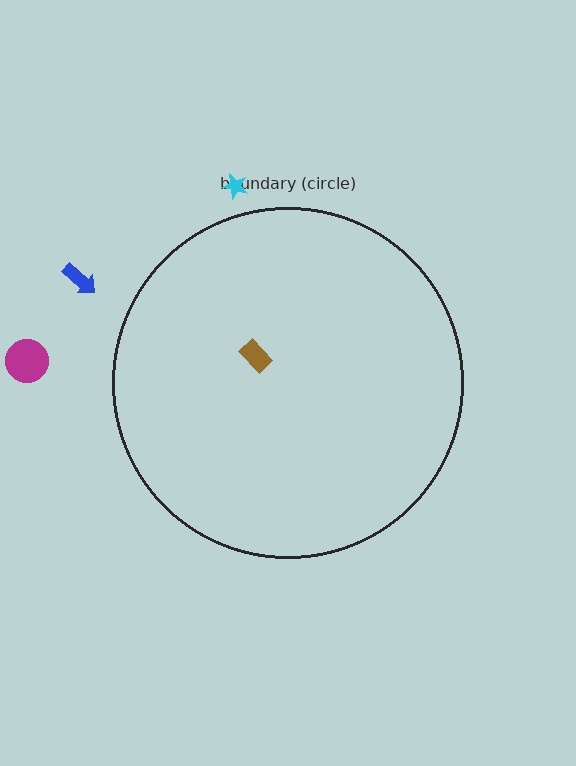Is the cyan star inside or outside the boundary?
Outside.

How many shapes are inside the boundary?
1 inside, 3 outside.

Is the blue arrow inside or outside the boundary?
Outside.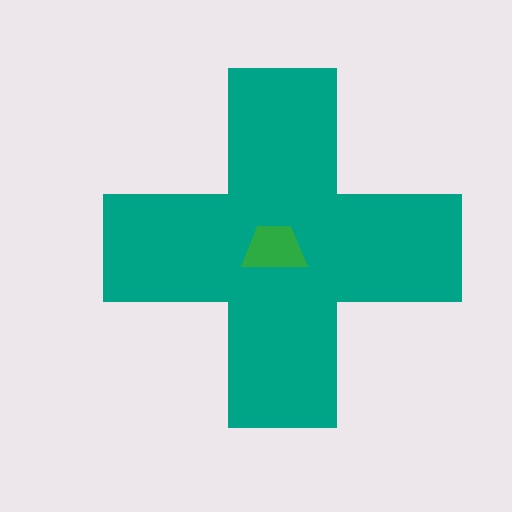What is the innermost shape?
The green trapezoid.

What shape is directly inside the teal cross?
The green trapezoid.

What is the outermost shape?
The teal cross.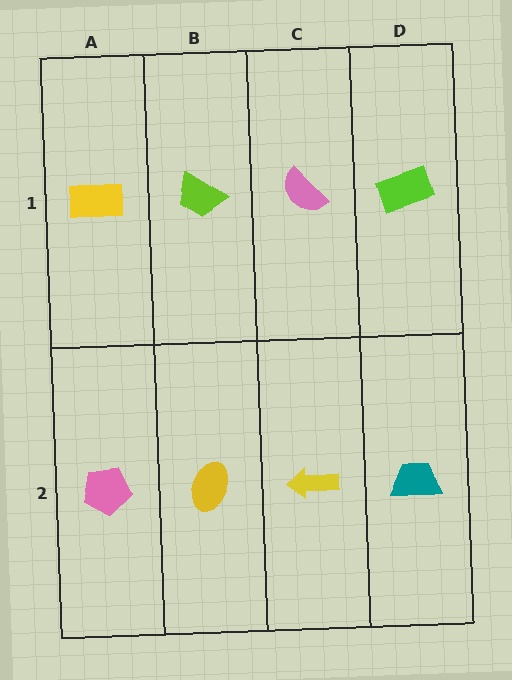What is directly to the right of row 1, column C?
A lime rectangle.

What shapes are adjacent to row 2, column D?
A lime rectangle (row 1, column D), a yellow arrow (row 2, column C).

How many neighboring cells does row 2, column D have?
2.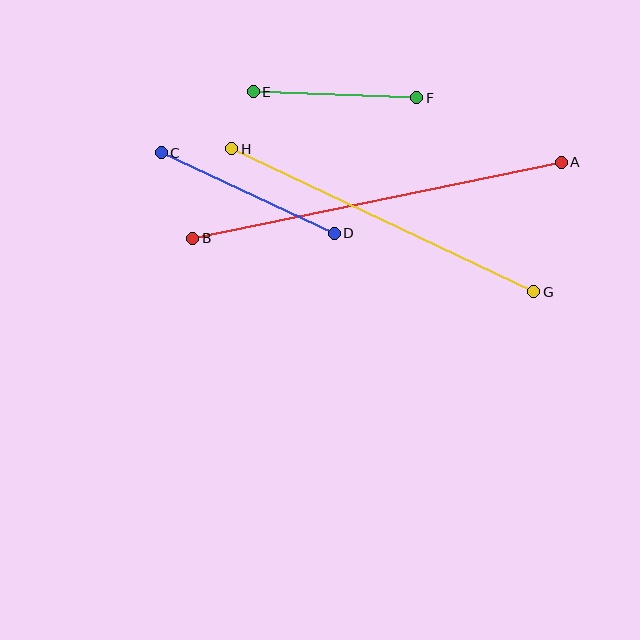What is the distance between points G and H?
The distance is approximately 334 pixels.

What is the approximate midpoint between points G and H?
The midpoint is at approximately (383, 220) pixels.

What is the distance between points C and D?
The distance is approximately 191 pixels.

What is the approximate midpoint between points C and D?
The midpoint is at approximately (248, 193) pixels.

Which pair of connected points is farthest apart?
Points A and B are farthest apart.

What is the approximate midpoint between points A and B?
The midpoint is at approximately (377, 200) pixels.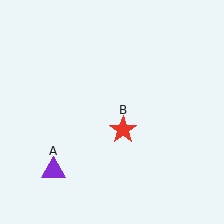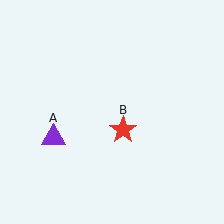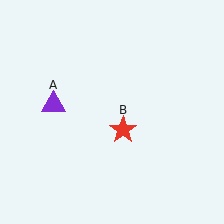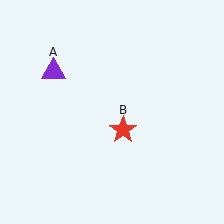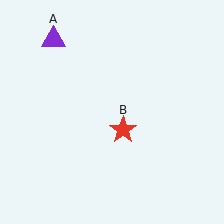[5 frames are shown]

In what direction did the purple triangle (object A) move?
The purple triangle (object A) moved up.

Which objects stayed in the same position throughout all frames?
Red star (object B) remained stationary.